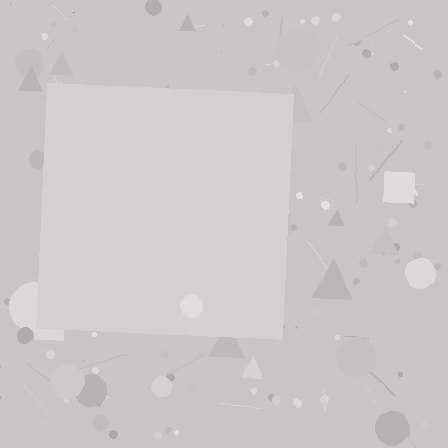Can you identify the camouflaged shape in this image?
The camouflaged shape is a square.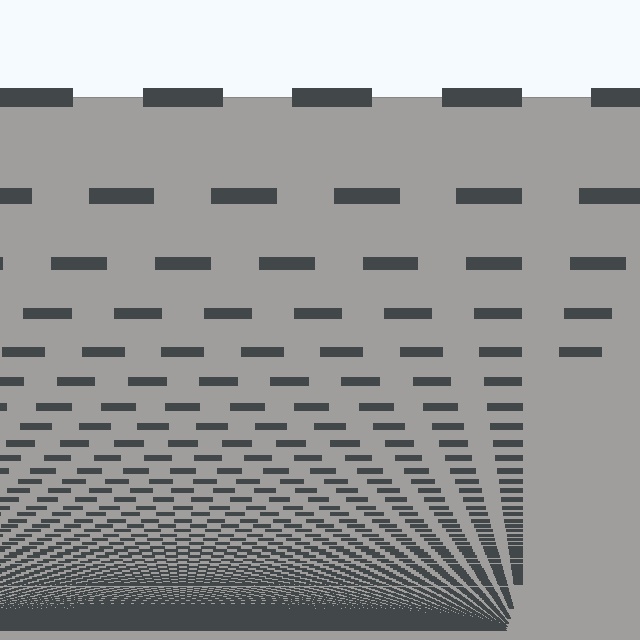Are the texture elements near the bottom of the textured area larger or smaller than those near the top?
Smaller. The gradient is inverted — elements near the bottom are smaller and denser.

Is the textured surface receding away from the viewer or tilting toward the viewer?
The surface appears to tilt toward the viewer. Texture elements get larger and sparser toward the top.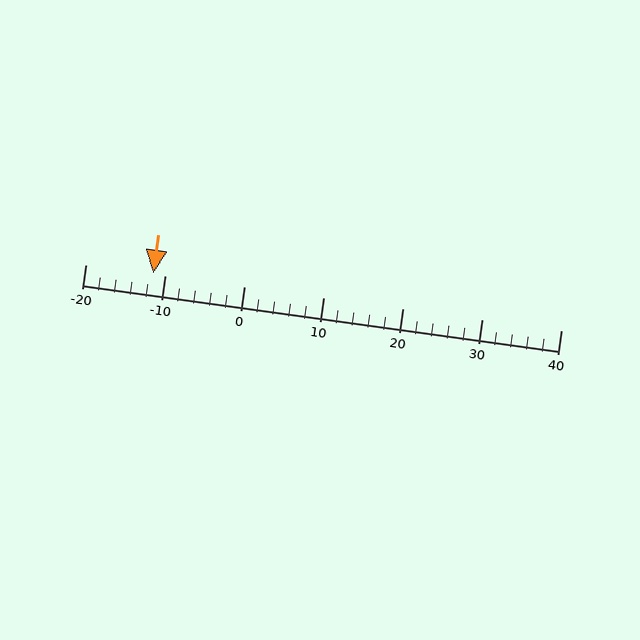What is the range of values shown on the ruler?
The ruler shows values from -20 to 40.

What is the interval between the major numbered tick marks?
The major tick marks are spaced 10 units apart.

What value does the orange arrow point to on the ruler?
The orange arrow points to approximately -11.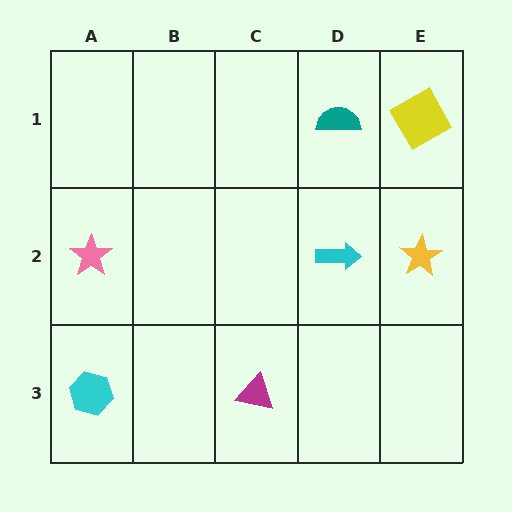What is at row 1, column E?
A yellow square.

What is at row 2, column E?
A yellow star.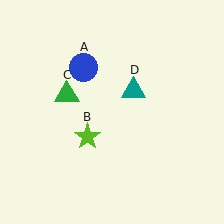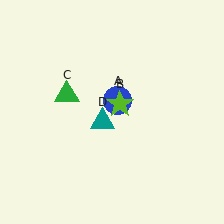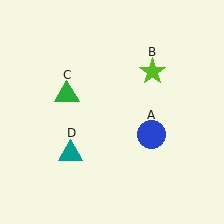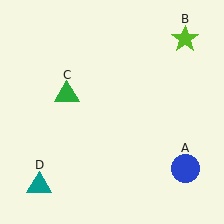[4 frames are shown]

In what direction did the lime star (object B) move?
The lime star (object B) moved up and to the right.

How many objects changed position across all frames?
3 objects changed position: blue circle (object A), lime star (object B), teal triangle (object D).